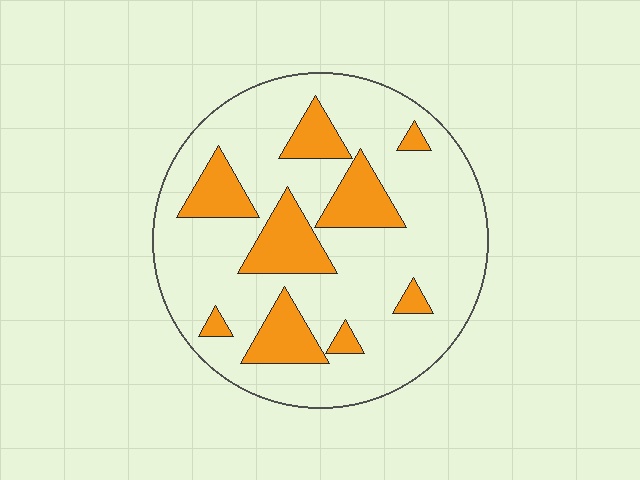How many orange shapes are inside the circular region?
9.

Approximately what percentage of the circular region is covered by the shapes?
Approximately 20%.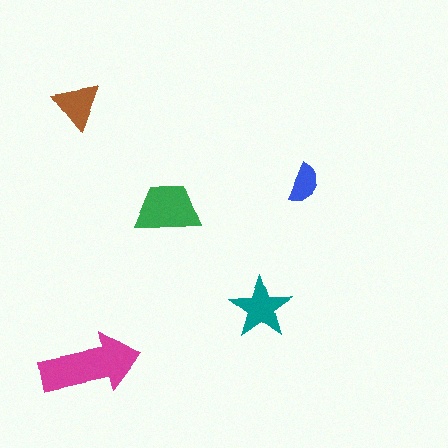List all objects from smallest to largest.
The blue semicircle, the brown triangle, the teal star, the green trapezoid, the magenta arrow.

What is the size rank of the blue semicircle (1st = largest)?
5th.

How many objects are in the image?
There are 5 objects in the image.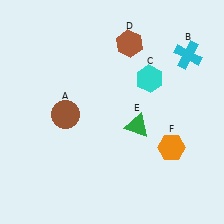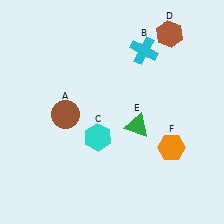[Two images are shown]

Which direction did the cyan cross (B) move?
The cyan cross (B) moved left.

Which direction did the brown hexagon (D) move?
The brown hexagon (D) moved right.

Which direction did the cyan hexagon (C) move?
The cyan hexagon (C) moved down.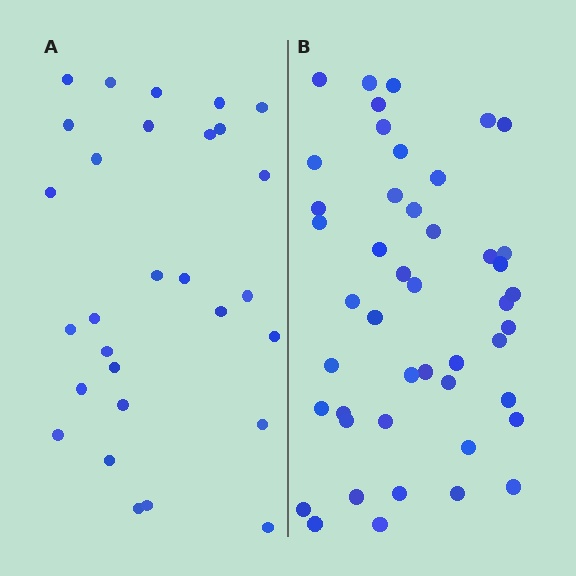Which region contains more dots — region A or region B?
Region B (the right region) has more dots.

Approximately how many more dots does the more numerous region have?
Region B has approximately 15 more dots than region A.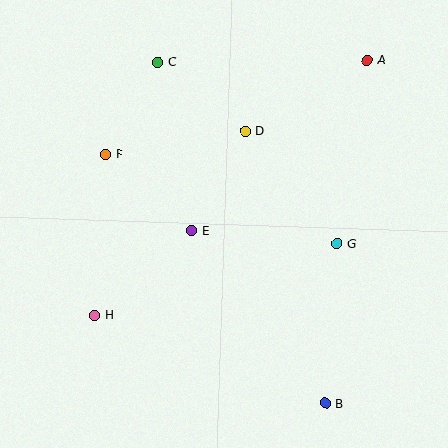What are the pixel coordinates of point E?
Point E is at (191, 231).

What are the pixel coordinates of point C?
Point C is at (158, 62).